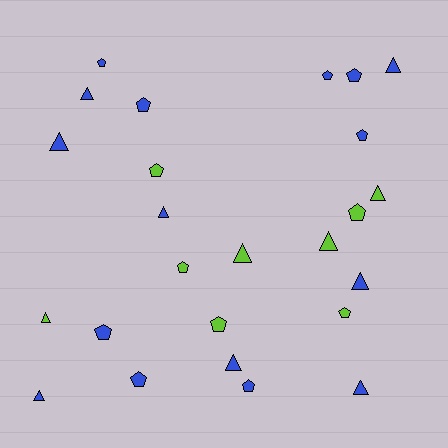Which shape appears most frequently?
Pentagon, with 13 objects.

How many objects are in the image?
There are 25 objects.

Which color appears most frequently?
Blue, with 16 objects.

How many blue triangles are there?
There are 8 blue triangles.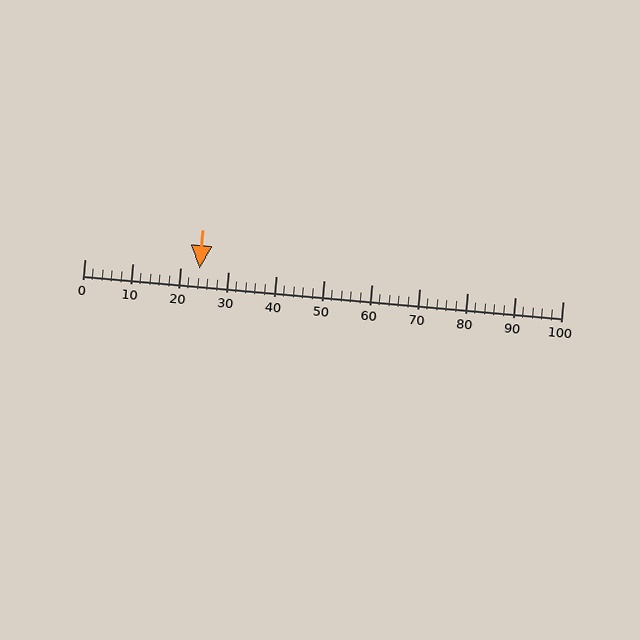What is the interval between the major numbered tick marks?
The major tick marks are spaced 10 units apart.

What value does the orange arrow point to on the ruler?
The orange arrow points to approximately 24.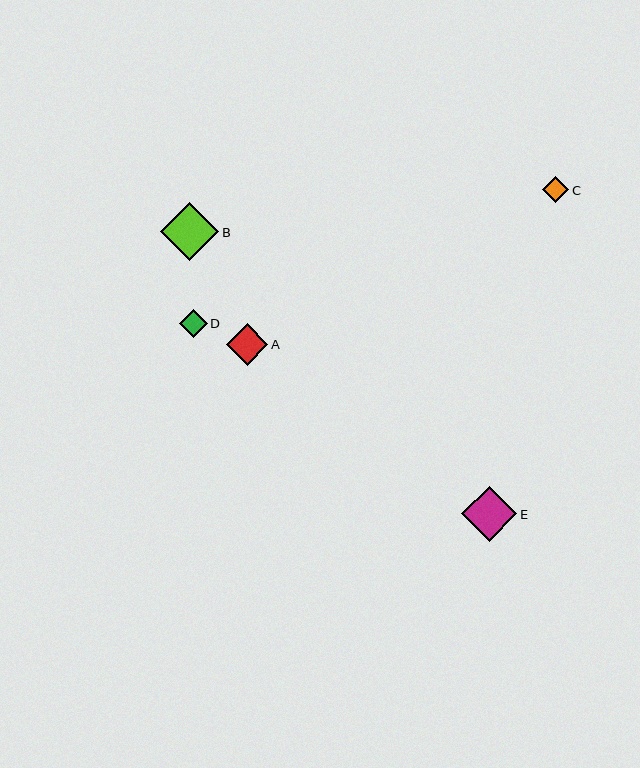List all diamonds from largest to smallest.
From largest to smallest: B, E, A, D, C.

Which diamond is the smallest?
Diamond C is the smallest with a size of approximately 26 pixels.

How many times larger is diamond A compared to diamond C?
Diamond A is approximately 1.6 times the size of diamond C.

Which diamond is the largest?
Diamond B is the largest with a size of approximately 58 pixels.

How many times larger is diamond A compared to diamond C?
Diamond A is approximately 1.6 times the size of diamond C.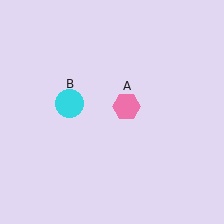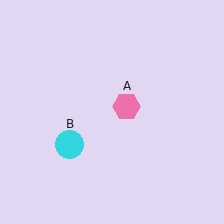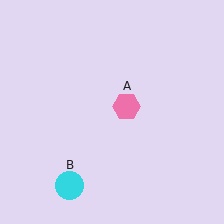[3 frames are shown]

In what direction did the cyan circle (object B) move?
The cyan circle (object B) moved down.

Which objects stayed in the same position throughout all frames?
Pink hexagon (object A) remained stationary.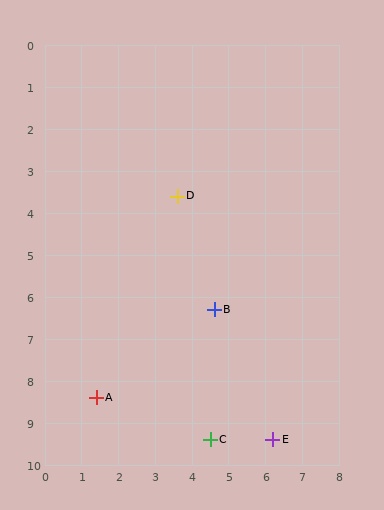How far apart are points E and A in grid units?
Points E and A are about 4.9 grid units apart.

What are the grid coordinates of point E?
Point E is at approximately (6.2, 9.4).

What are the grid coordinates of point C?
Point C is at approximately (4.5, 9.4).